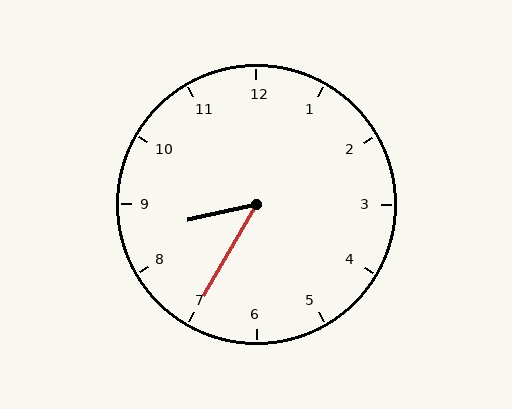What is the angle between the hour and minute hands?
Approximately 48 degrees.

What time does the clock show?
8:35.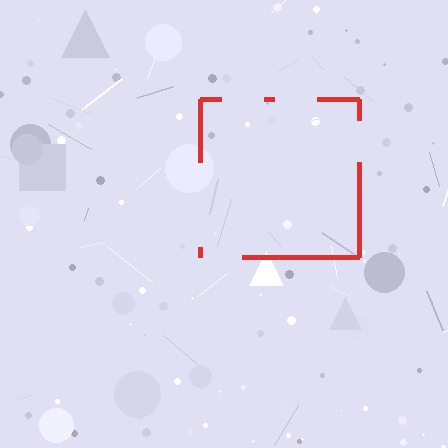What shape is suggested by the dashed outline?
The dashed outline suggests a square.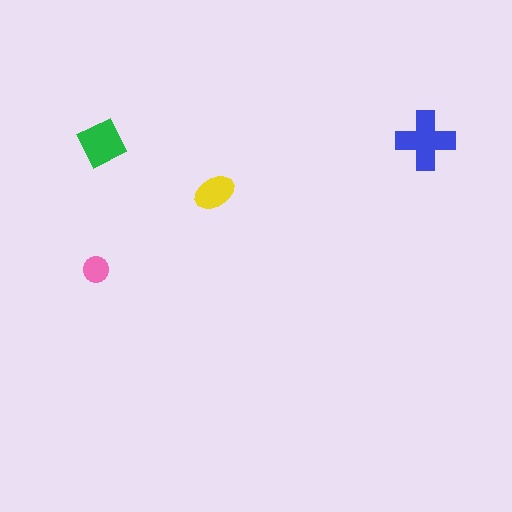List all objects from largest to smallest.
The blue cross, the green diamond, the yellow ellipse, the pink circle.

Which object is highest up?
The blue cross is topmost.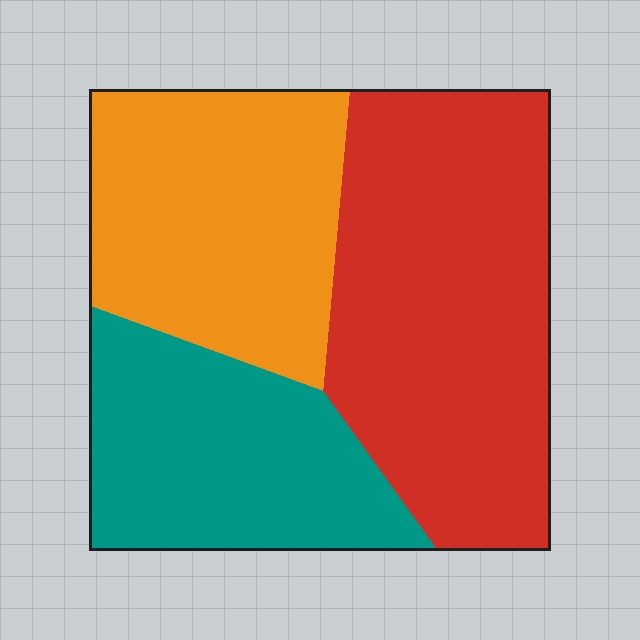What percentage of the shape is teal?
Teal takes up about one quarter (1/4) of the shape.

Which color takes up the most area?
Red, at roughly 45%.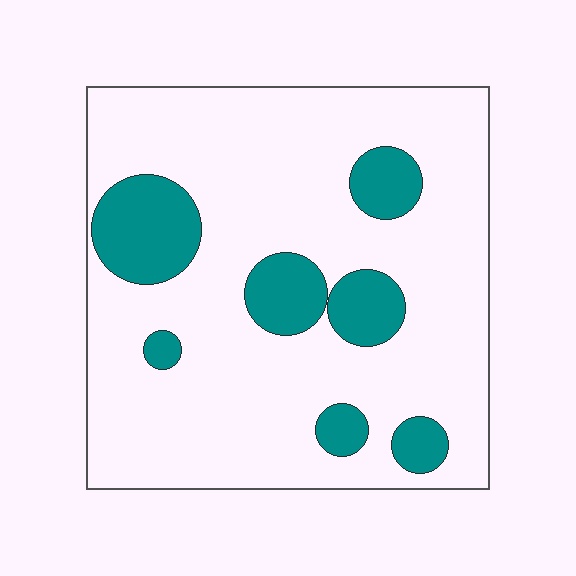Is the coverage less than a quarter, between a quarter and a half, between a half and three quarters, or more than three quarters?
Less than a quarter.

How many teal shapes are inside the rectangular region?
7.